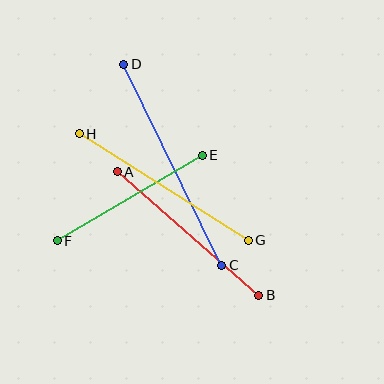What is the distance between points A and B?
The distance is approximately 188 pixels.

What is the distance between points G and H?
The distance is approximately 200 pixels.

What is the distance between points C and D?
The distance is approximately 223 pixels.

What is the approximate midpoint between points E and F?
The midpoint is at approximately (130, 198) pixels.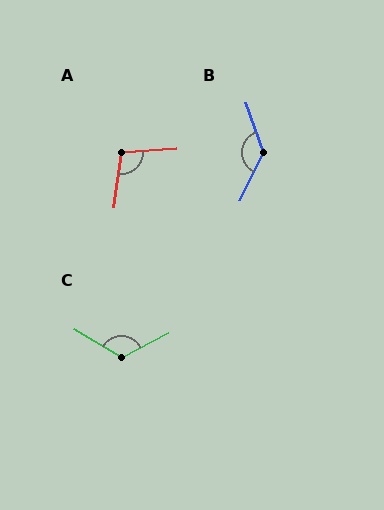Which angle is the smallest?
A, at approximately 101 degrees.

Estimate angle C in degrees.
Approximately 121 degrees.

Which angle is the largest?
B, at approximately 134 degrees.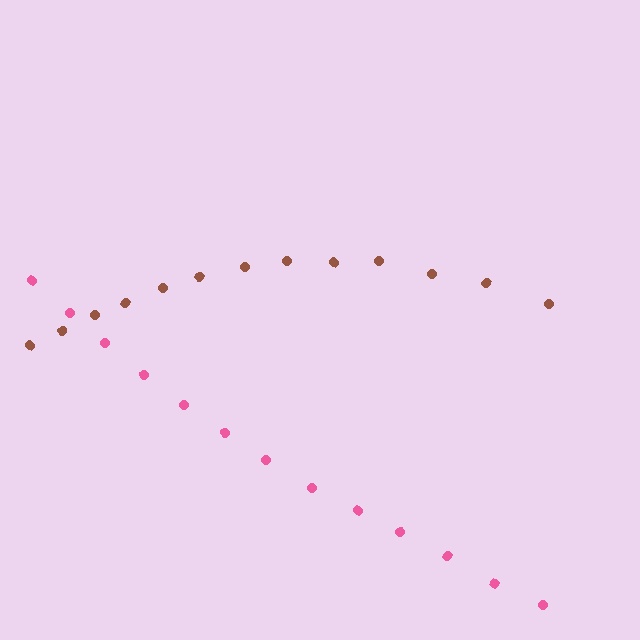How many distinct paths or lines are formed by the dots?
There are 2 distinct paths.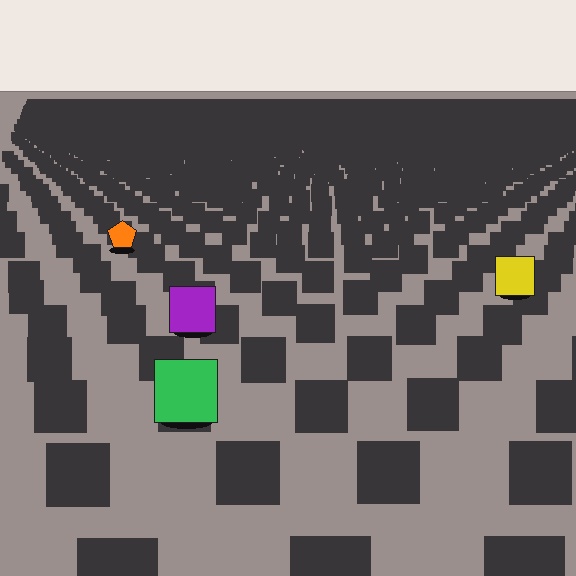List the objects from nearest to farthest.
From nearest to farthest: the green square, the purple square, the yellow square, the orange pentagon.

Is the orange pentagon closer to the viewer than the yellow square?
No. The yellow square is closer — you can tell from the texture gradient: the ground texture is coarser near it.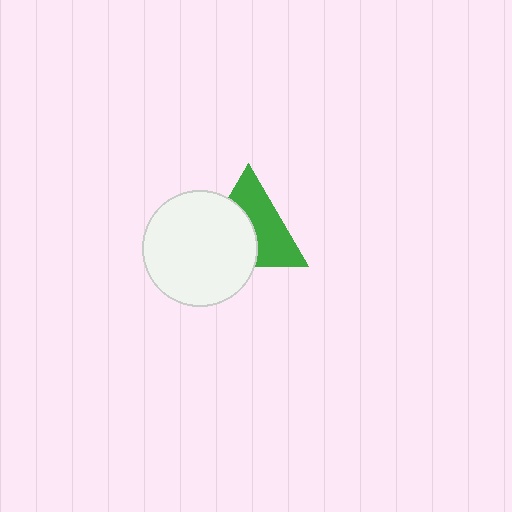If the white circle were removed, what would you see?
You would see the complete green triangle.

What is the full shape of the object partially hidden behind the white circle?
The partially hidden object is a green triangle.